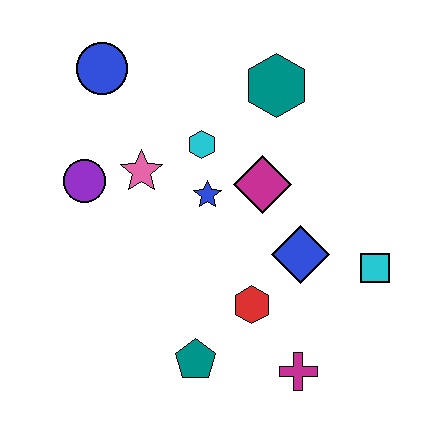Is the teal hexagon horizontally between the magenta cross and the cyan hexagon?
Yes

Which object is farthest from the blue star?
The magenta cross is farthest from the blue star.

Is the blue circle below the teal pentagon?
No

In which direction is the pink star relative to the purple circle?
The pink star is to the right of the purple circle.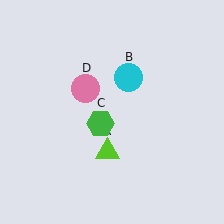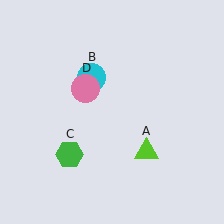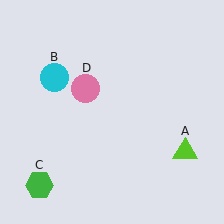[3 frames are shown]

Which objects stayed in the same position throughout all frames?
Pink circle (object D) remained stationary.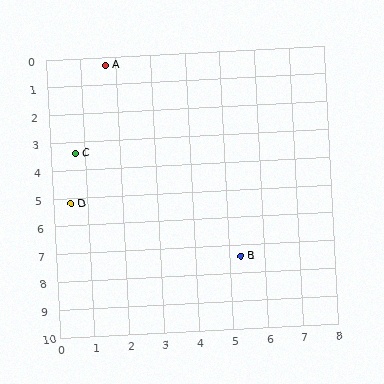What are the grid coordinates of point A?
Point A is at approximately (1.7, 0.3).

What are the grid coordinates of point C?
Point C is at approximately (0.7, 3.4).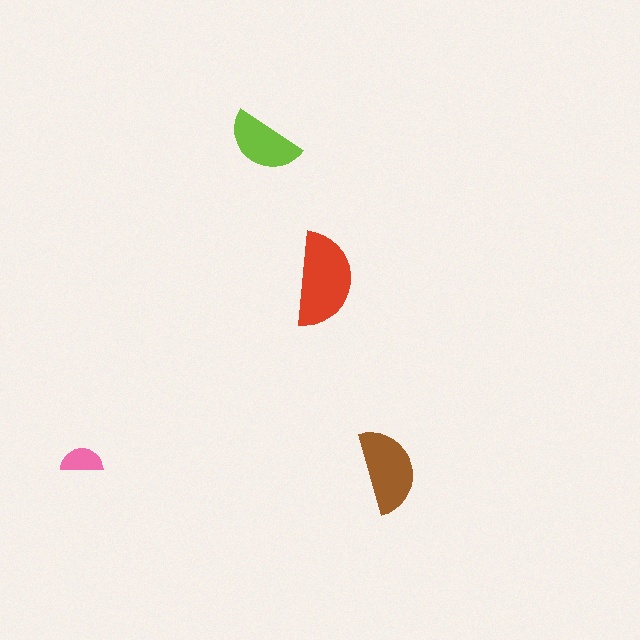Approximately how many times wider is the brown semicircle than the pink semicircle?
About 2 times wider.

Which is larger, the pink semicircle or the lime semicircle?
The lime one.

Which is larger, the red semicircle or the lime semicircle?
The red one.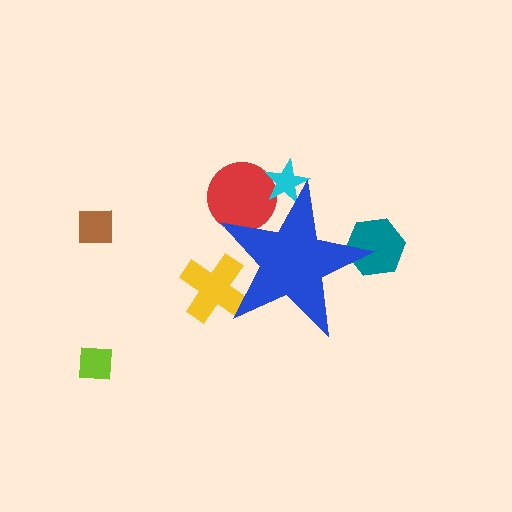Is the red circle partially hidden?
Yes, the red circle is partially hidden behind the blue star.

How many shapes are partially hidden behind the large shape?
4 shapes are partially hidden.